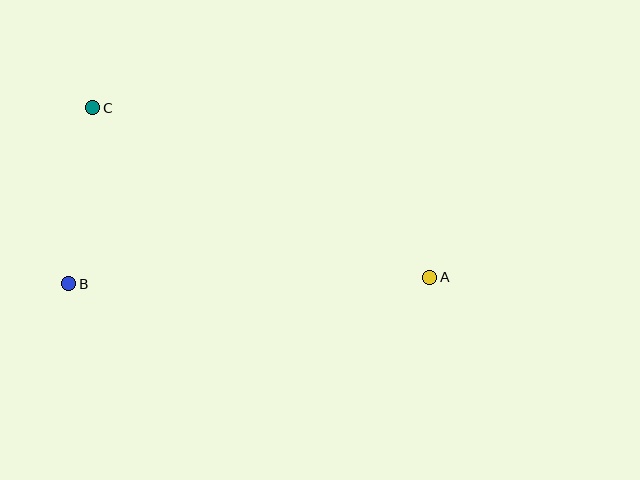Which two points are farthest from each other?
Points A and C are farthest from each other.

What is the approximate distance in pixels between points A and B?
The distance between A and B is approximately 361 pixels.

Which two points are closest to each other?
Points B and C are closest to each other.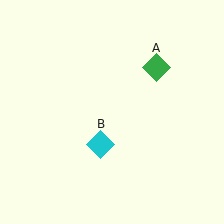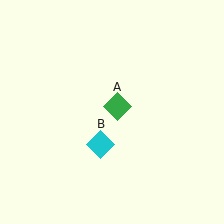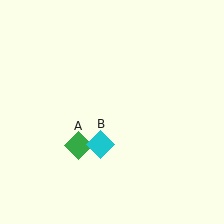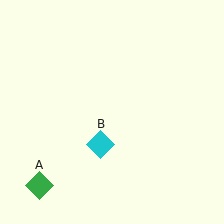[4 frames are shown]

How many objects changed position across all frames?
1 object changed position: green diamond (object A).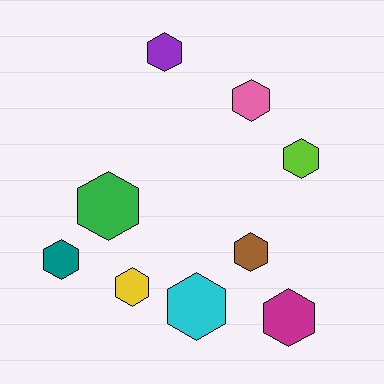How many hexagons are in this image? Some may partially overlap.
There are 9 hexagons.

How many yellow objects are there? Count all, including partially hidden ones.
There is 1 yellow object.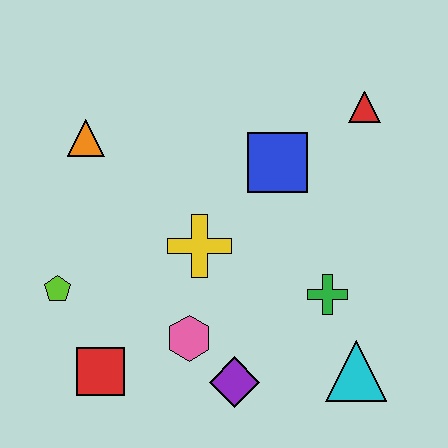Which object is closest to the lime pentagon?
The red square is closest to the lime pentagon.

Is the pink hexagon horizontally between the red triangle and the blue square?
No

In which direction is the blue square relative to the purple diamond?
The blue square is above the purple diamond.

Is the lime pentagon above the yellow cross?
No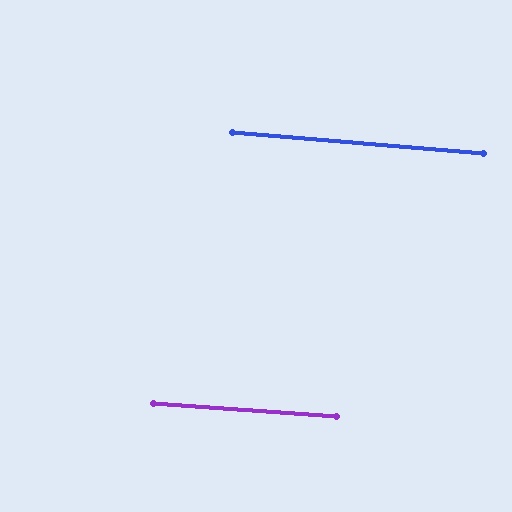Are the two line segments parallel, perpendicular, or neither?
Parallel — their directions differ by only 0.9°.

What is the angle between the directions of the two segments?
Approximately 1 degree.